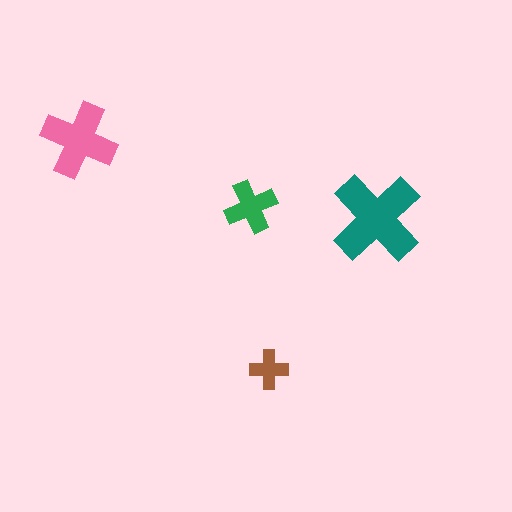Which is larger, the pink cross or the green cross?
The pink one.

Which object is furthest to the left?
The pink cross is leftmost.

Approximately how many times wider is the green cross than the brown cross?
About 1.5 times wider.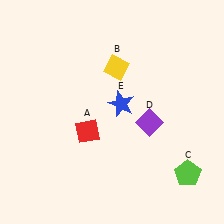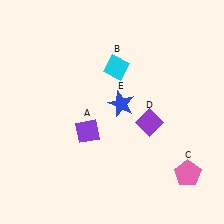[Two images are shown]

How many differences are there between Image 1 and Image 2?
There are 3 differences between the two images.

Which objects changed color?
A changed from red to purple. B changed from yellow to cyan. C changed from lime to pink.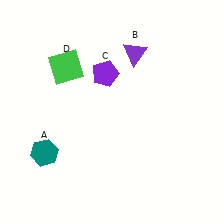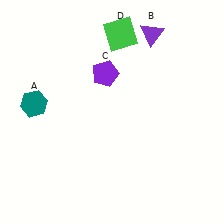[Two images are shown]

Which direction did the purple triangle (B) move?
The purple triangle (B) moved up.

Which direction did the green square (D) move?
The green square (D) moved right.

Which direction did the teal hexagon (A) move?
The teal hexagon (A) moved up.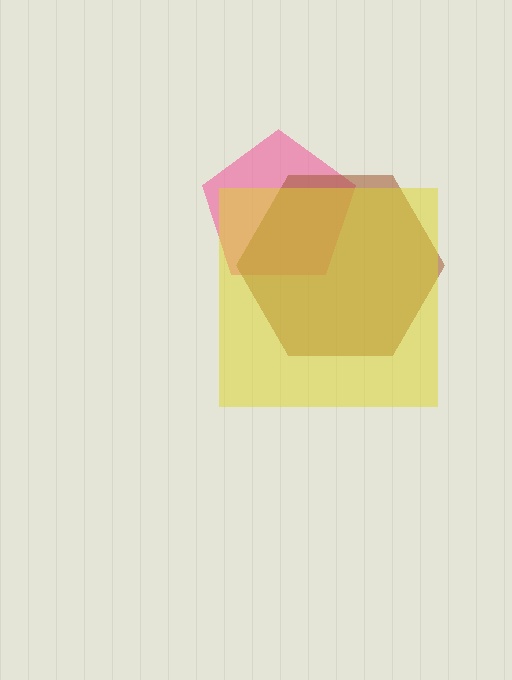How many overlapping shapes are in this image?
There are 3 overlapping shapes in the image.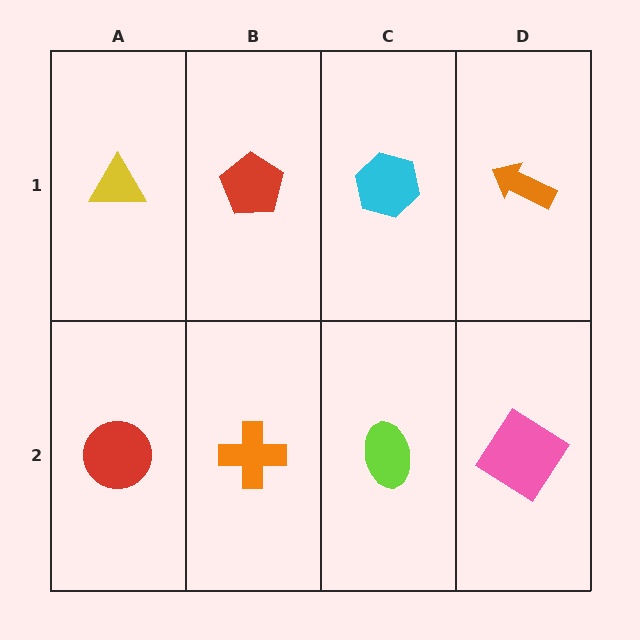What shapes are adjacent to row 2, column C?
A cyan hexagon (row 1, column C), an orange cross (row 2, column B), a pink diamond (row 2, column D).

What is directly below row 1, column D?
A pink diamond.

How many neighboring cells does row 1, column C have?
3.